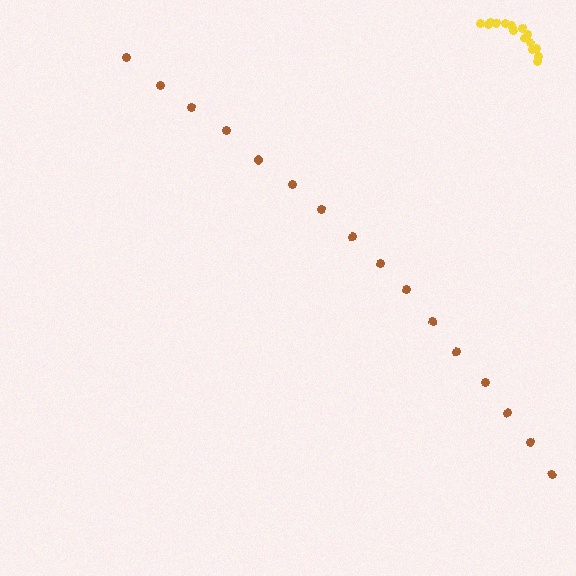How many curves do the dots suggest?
There are 2 distinct paths.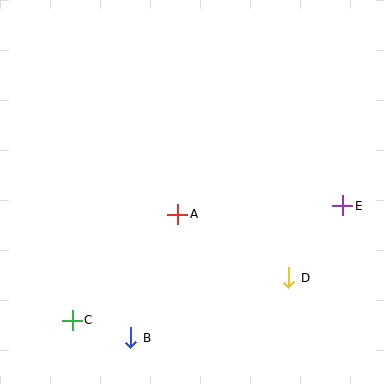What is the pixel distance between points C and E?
The distance between C and E is 294 pixels.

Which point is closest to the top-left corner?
Point A is closest to the top-left corner.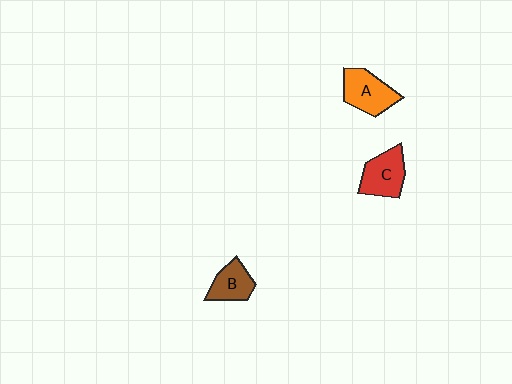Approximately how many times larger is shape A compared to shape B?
Approximately 1.3 times.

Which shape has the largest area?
Shape A (orange).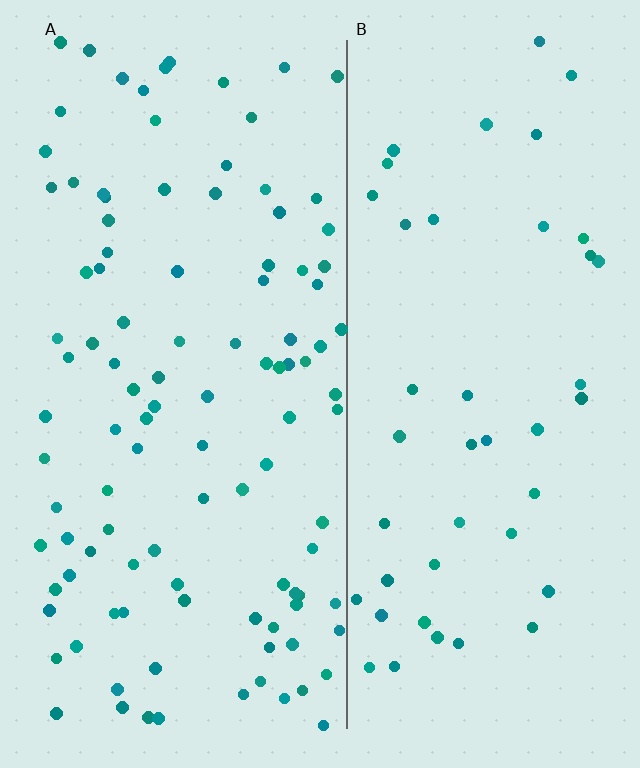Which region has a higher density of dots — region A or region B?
A (the left).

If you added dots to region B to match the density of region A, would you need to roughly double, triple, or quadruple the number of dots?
Approximately double.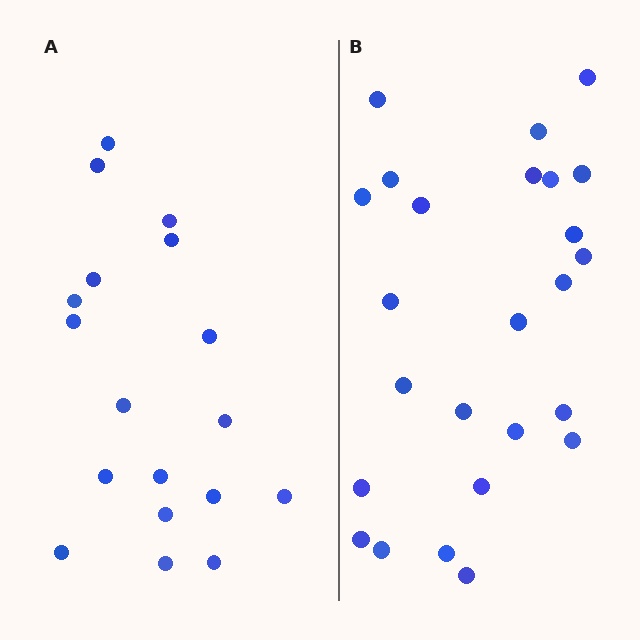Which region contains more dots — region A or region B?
Region B (the right region) has more dots.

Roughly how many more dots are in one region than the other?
Region B has roughly 8 or so more dots than region A.